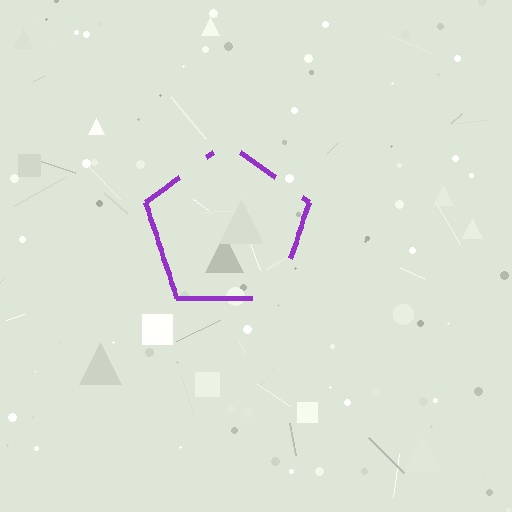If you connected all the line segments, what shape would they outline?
They would outline a pentagon.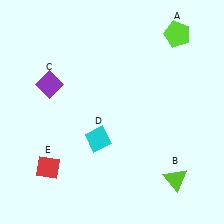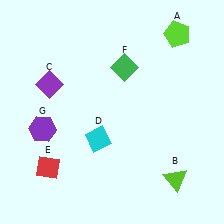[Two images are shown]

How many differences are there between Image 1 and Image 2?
There are 2 differences between the two images.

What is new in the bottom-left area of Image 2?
A purple hexagon (G) was added in the bottom-left area of Image 2.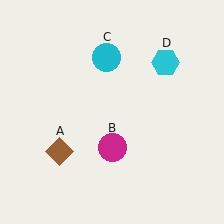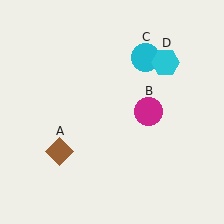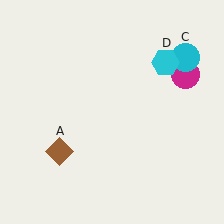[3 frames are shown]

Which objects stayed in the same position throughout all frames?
Brown diamond (object A) and cyan hexagon (object D) remained stationary.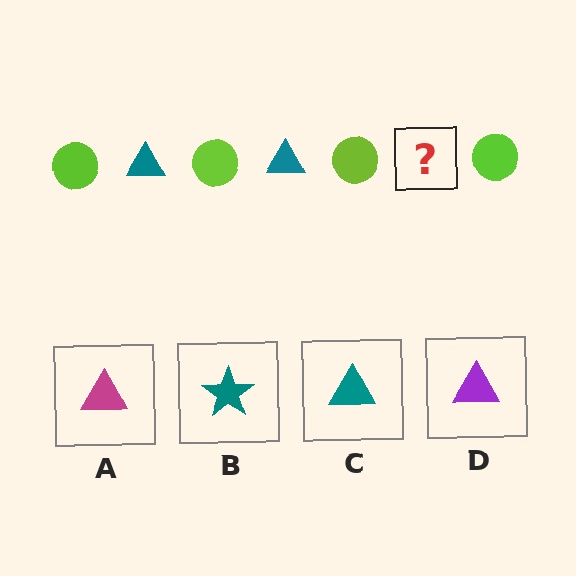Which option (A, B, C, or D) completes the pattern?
C.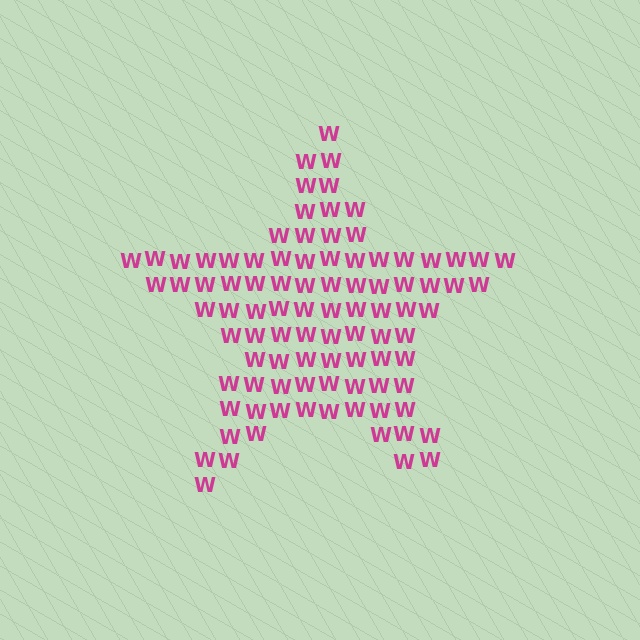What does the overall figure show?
The overall figure shows a star.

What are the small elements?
The small elements are letter W's.